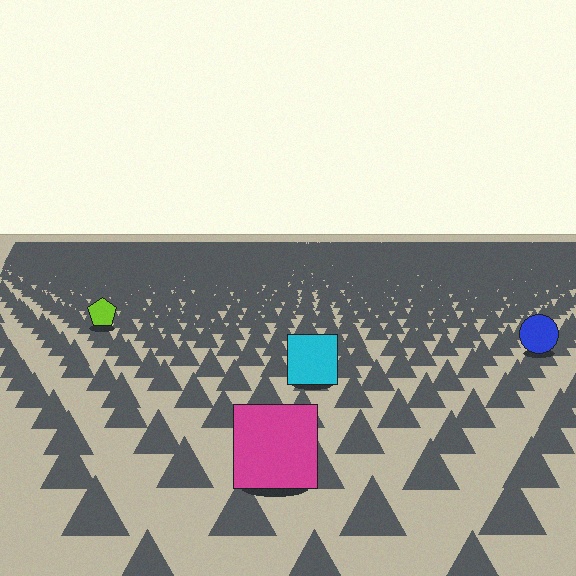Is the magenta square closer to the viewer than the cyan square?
Yes. The magenta square is closer — you can tell from the texture gradient: the ground texture is coarser near it.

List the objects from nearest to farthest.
From nearest to farthest: the magenta square, the cyan square, the blue circle, the lime pentagon.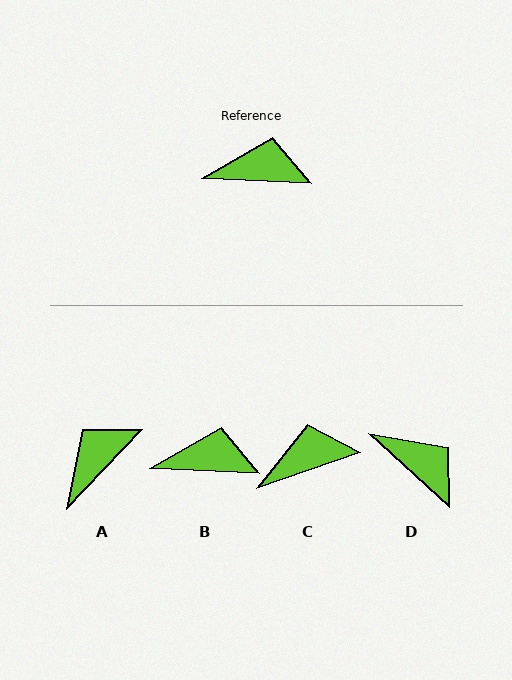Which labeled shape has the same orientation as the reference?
B.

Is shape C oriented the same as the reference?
No, it is off by about 22 degrees.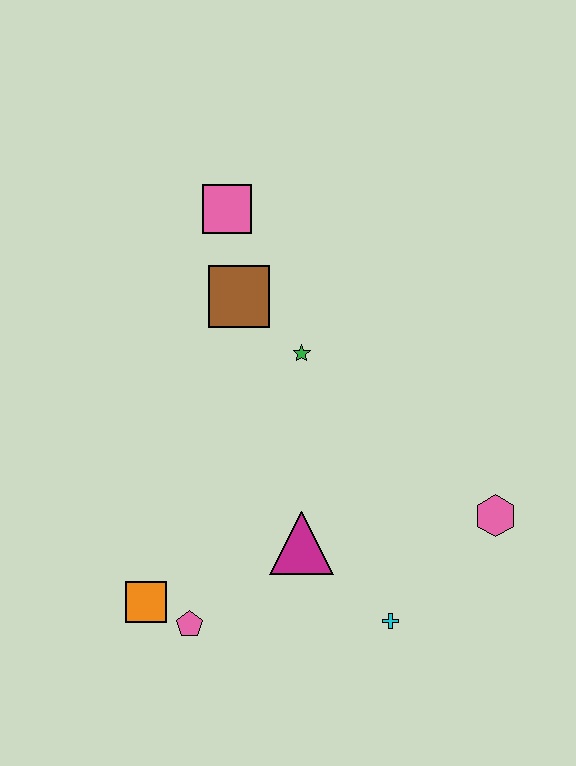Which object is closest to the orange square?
The pink pentagon is closest to the orange square.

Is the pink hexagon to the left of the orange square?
No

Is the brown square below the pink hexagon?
No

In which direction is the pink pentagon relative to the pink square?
The pink pentagon is below the pink square.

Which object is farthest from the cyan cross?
The pink square is farthest from the cyan cross.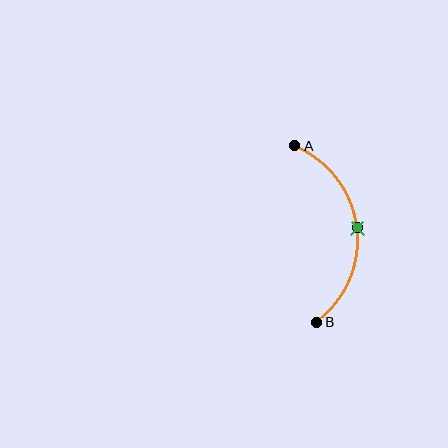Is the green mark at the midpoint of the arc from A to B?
Yes. The green mark lies on the arc at equal arc-length from both A and B — it is the arc midpoint.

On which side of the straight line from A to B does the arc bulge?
The arc bulges to the right of the straight line connecting A and B.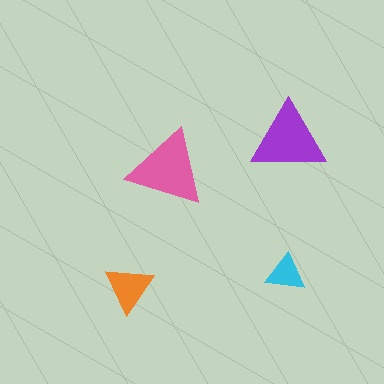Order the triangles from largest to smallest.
the pink one, the purple one, the orange one, the cyan one.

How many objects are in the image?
There are 4 objects in the image.